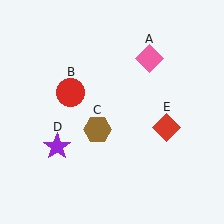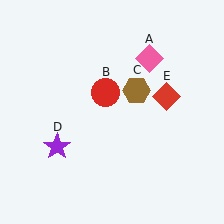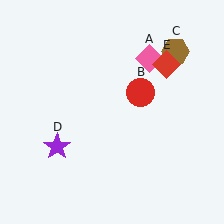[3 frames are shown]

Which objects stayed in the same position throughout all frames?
Pink diamond (object A) and purple star (object D) remained stationary.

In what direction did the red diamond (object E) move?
The red diamond (object E) moved up.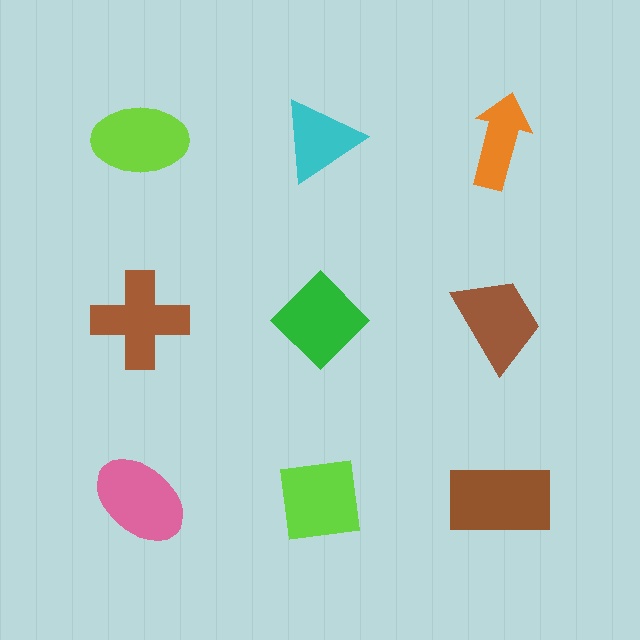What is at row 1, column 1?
A lime ellipse.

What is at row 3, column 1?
A pink ellipse.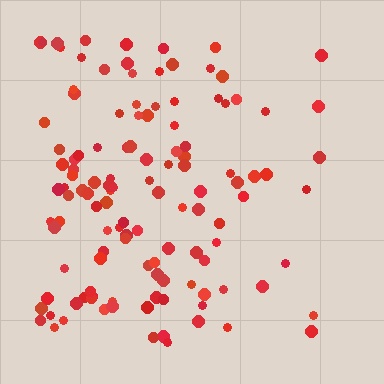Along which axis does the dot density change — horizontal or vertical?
Horizontal.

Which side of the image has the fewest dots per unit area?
The right.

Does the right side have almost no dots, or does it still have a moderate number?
Still a moderate number, just noticeably fewer than the left.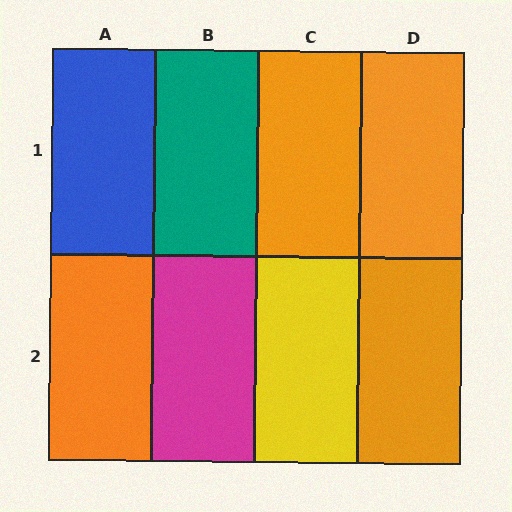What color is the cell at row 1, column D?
Orange.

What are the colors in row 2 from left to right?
Orange, magenta, yellow, orange.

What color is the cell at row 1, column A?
Blue.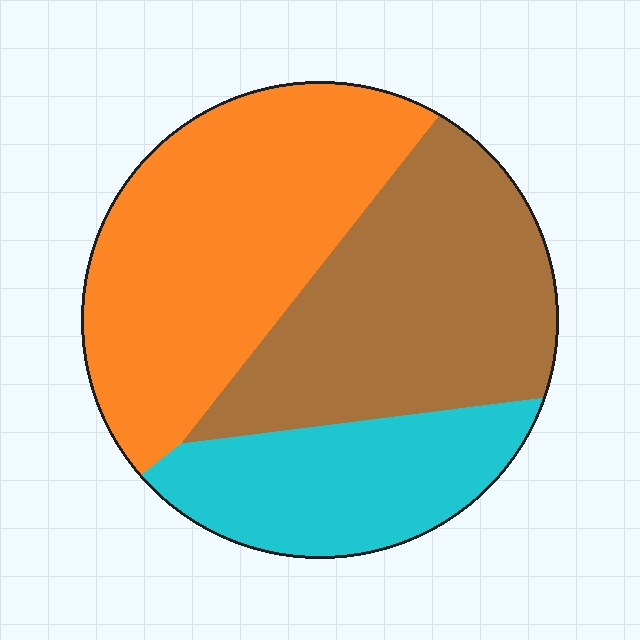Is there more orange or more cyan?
Orange.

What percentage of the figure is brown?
Brown covers roughly 35% of the figure.